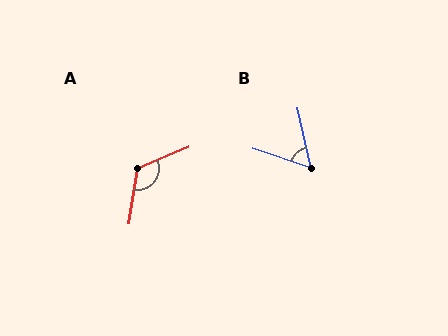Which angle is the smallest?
B, at approximately 59 degrees.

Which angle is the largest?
A, at approximately 121 degrees.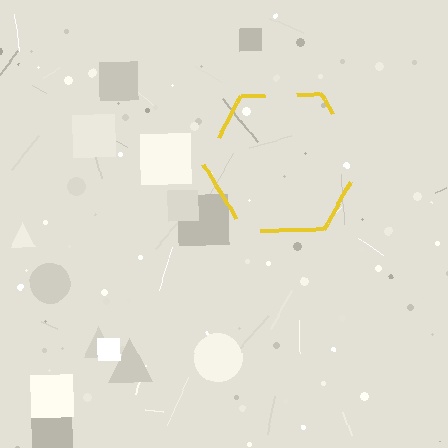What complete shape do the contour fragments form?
The contour fragments form a hexagon.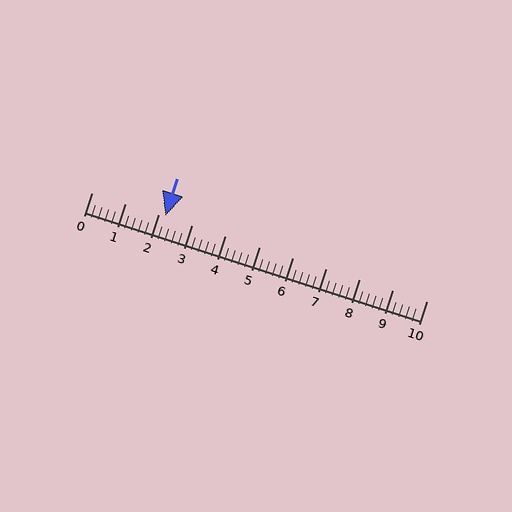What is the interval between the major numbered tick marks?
The major tick marks are spaced 1 units apart.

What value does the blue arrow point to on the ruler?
The blue arrow points to approximately 2.2.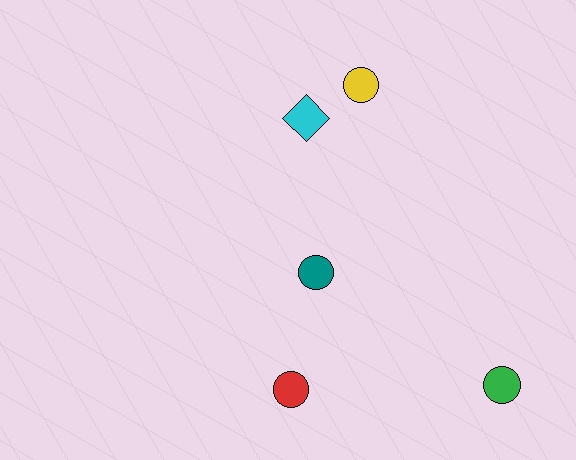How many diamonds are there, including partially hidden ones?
There is 1 diamond.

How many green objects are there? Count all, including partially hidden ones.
There is 1 green object.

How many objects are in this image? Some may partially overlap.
There are 5 objects.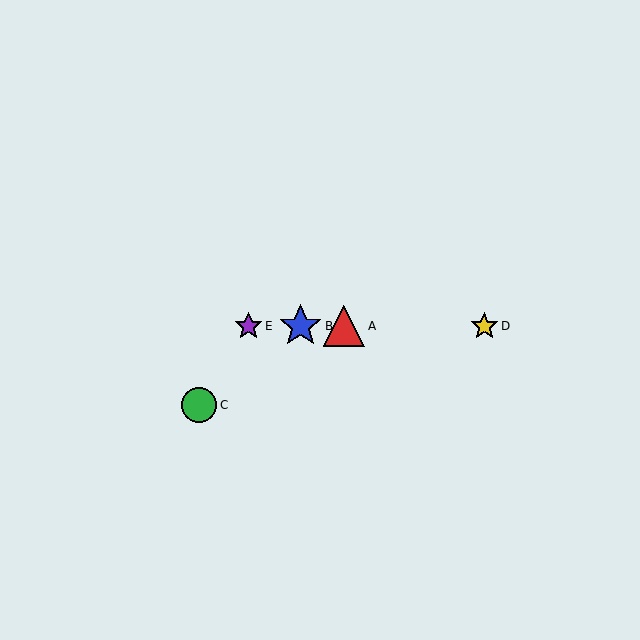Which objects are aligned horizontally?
Objects A, B, D, E are aligned horizontally.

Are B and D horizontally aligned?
Yes, both are at y≈326.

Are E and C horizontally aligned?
No, E is at y≈326 and C is at y≈405.